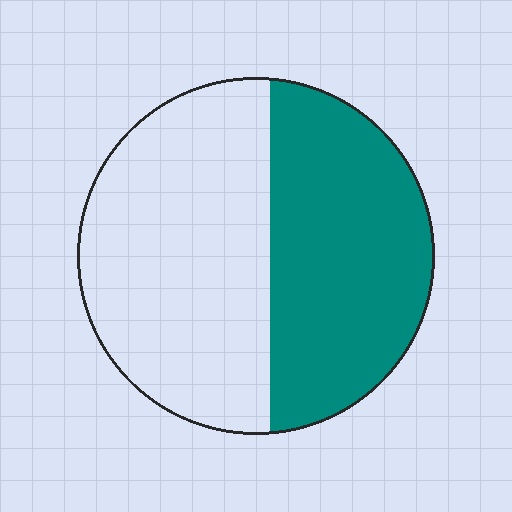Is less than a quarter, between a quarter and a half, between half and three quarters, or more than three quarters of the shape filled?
Between a quarter and a half.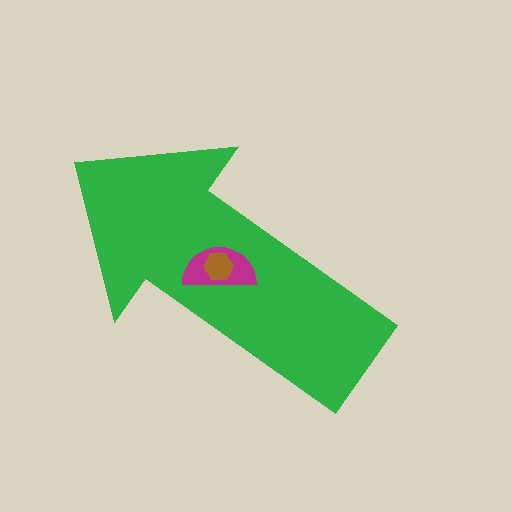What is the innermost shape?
The brown hexagon.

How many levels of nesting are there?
3.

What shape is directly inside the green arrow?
The magenta semicircle.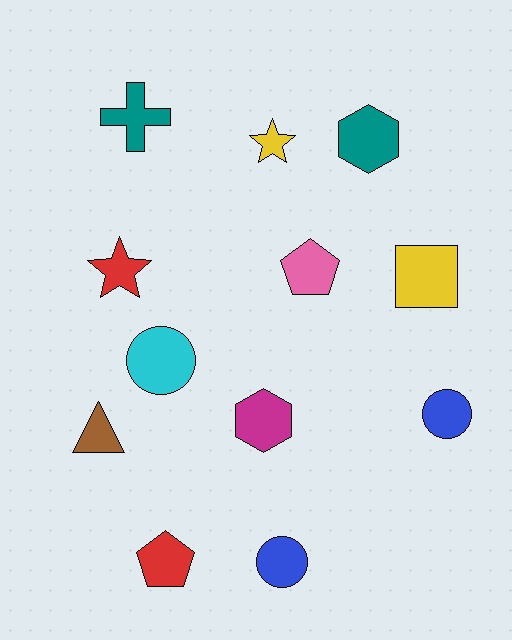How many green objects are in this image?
There are no green objects.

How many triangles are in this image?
There is 1 triangle.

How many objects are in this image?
There are 12 objects.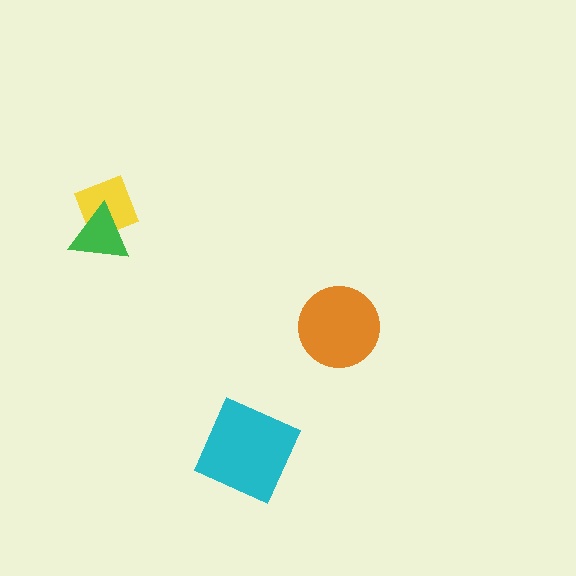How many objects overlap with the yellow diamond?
1 object overlaps with the yellow diamond.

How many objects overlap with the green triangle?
1 object overlaps with the green triangle.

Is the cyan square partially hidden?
No, no other shape covers it.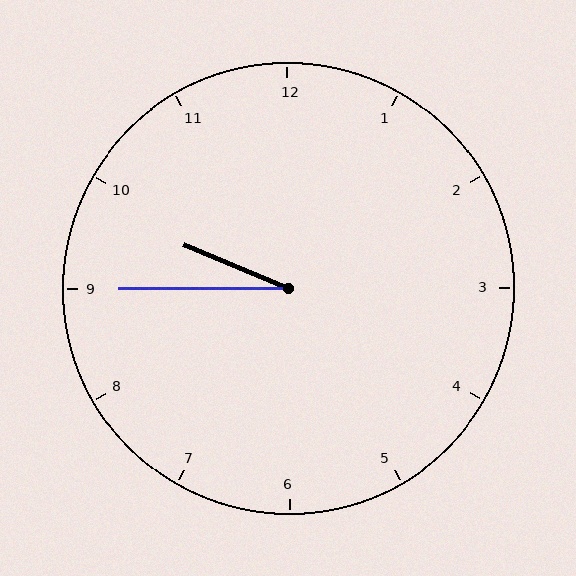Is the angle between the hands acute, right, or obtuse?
It is acute.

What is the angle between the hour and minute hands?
Approximately 22 degrees.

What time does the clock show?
9:45.